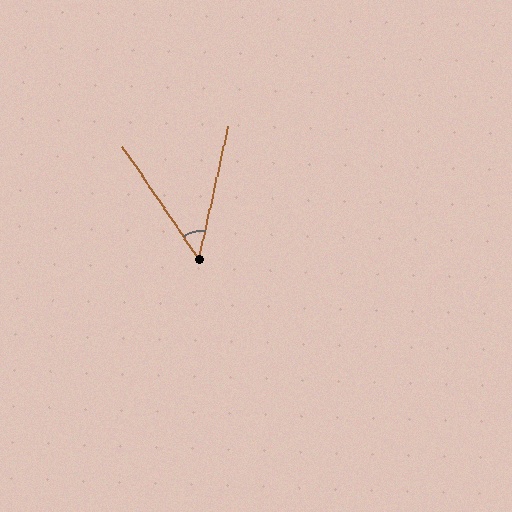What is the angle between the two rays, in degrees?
Approximately 46 degrees.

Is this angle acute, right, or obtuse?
It is acute.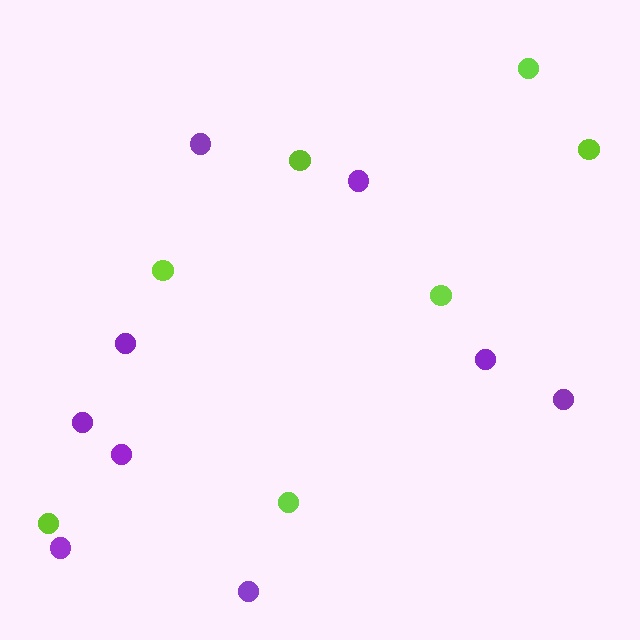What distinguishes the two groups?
There are 2 groups: one group of lime circles (7) and one group of purple circles (9).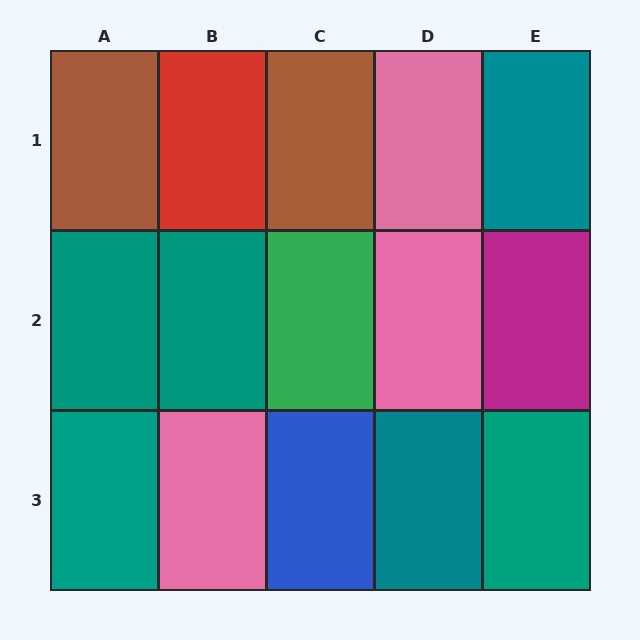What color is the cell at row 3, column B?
Pink.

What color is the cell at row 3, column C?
Blue.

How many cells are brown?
2 cells are brown.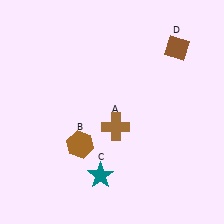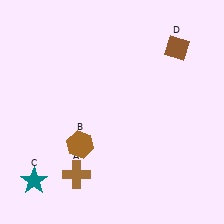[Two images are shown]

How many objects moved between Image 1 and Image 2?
2 objects moved between the two images.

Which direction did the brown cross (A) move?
The brown cross (A) moved down.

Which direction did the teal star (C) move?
The teal star (C) moved left.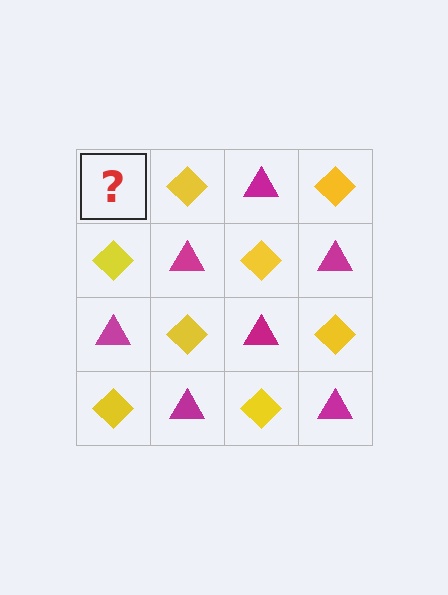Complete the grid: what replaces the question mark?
The question mark should be replaced with a magenta triangle.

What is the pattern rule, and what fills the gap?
The rule is that it alternates magenta triangle and yellow diamond in a checkerboard pattern. The gap should be filled with a magenta triangle.